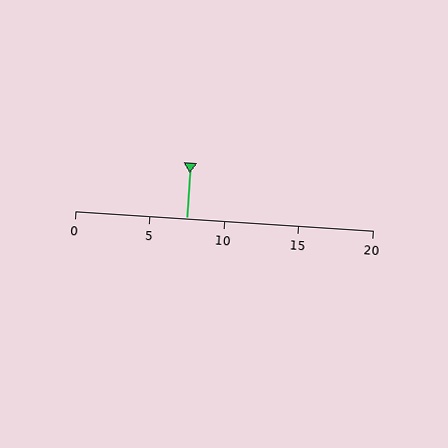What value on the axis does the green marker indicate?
The marker indicates approximately 7.5.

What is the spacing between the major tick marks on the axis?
The major ticks are spaced 5 apart.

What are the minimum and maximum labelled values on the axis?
The axis runs from 0 to 20.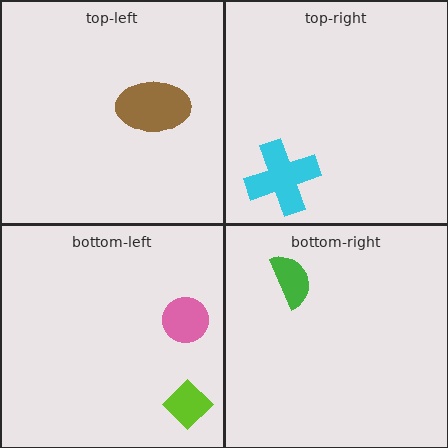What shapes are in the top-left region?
The brown ellipse.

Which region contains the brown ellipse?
The top-left region.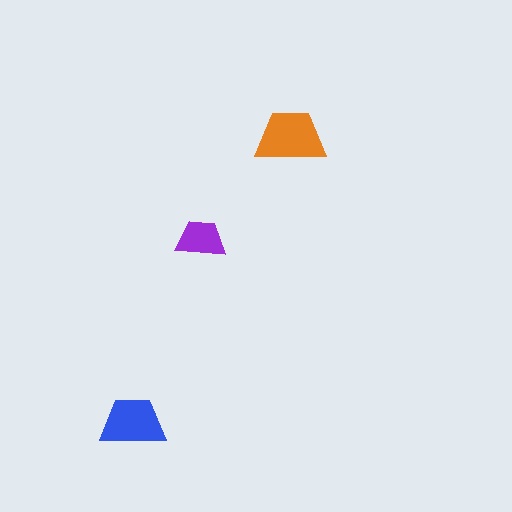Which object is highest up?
The orange trapezoid is topmost.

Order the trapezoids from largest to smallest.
the orange one, the blue one, the purple one.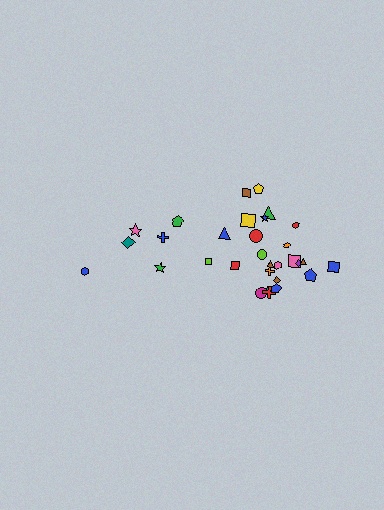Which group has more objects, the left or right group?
The right group.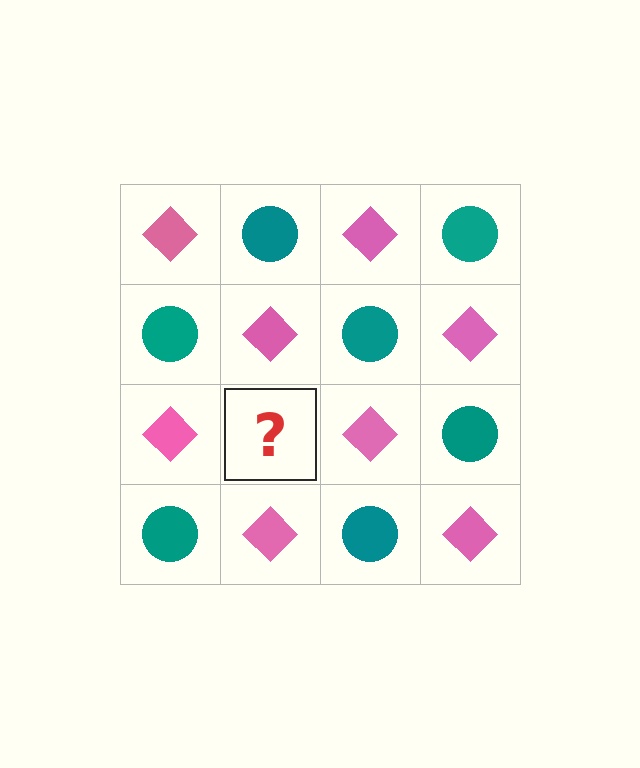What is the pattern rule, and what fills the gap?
The rule is that it alternates pink diamond and teal circle in a checkerboard pattern. The gap should be filled with a teal circle.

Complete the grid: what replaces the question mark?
The question mark should be replaced with a teal circle.